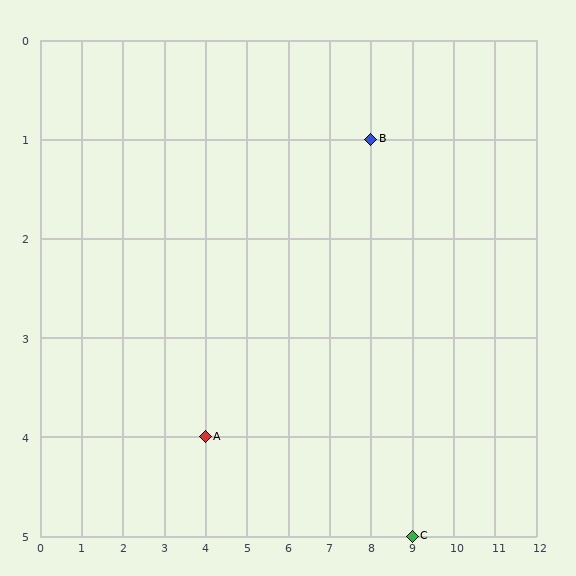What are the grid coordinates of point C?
Point C is at grid coordinates (9, 5).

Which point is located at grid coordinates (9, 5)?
Point C is at (9, 5).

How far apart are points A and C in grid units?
Points A and C are 5 columns and 1 row apart (about 5.1 grid units diagonally).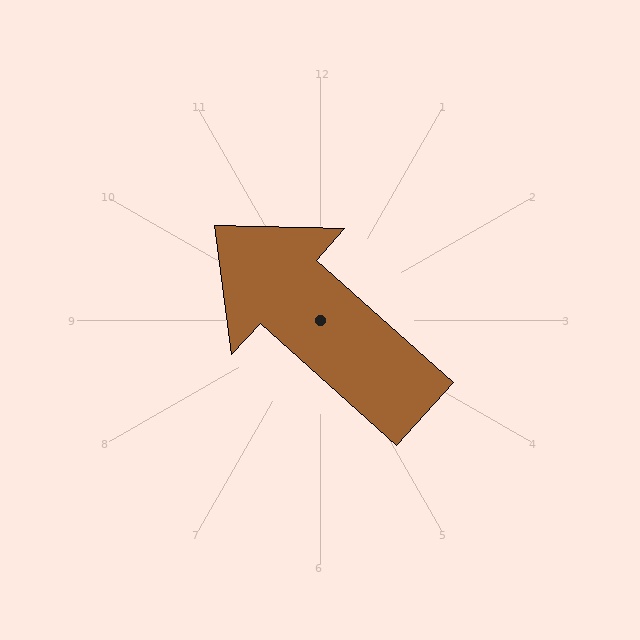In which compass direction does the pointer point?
Northwest.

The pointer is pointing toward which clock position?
Roughly 10 o'clock.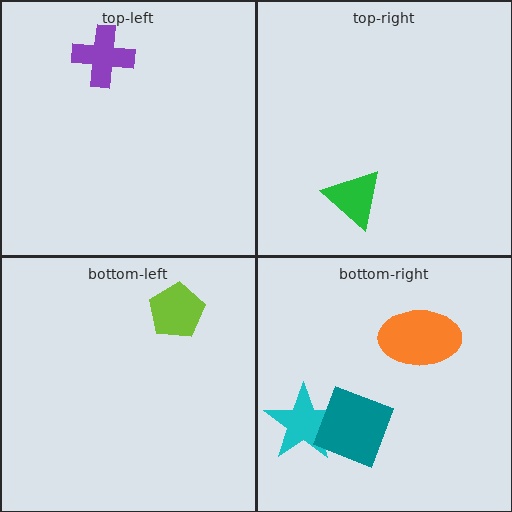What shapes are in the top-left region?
The purple cross.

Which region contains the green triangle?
The top-right region.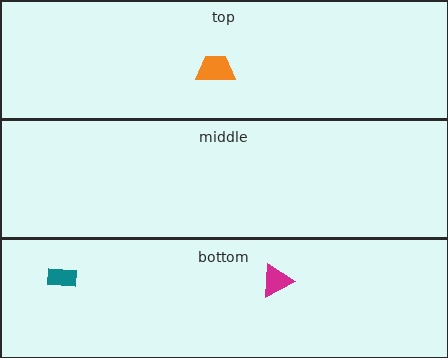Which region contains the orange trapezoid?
The top region.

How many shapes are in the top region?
1.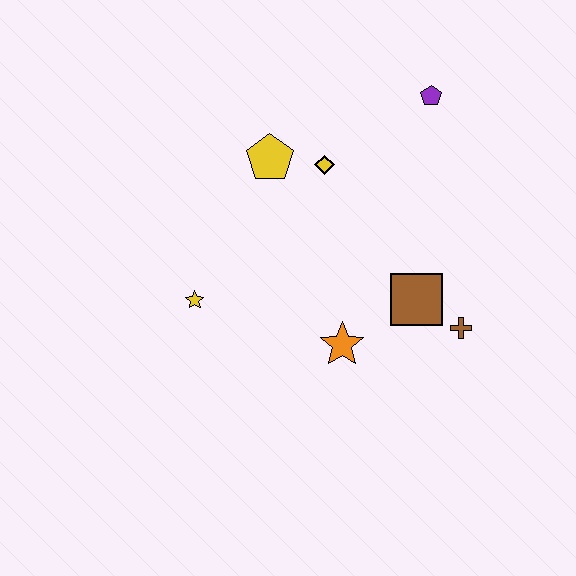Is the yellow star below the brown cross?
No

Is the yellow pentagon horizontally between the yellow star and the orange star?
Yes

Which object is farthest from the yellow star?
The purple pentagon is farthest from the yellow star.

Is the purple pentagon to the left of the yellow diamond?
No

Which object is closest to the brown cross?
The brown square is closest to the brown cross.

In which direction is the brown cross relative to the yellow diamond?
The brown cross is below the yellow diamond.